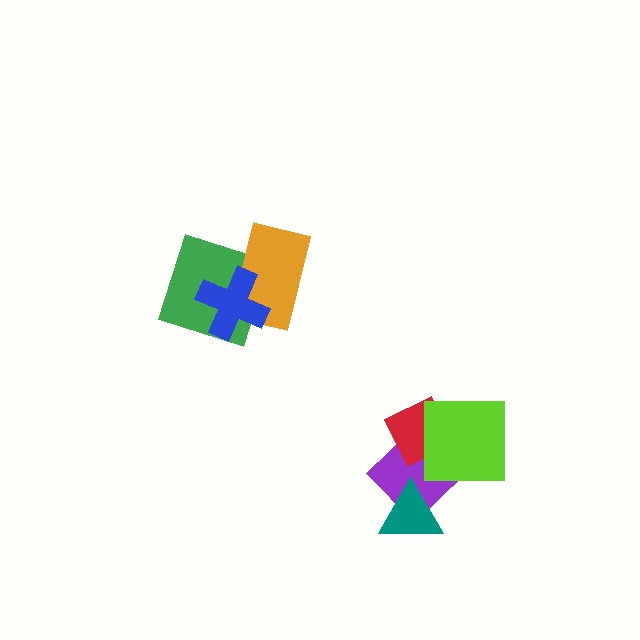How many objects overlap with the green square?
2 objects overlap with the green square.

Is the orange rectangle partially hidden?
Yes, it is partially covered by another shape.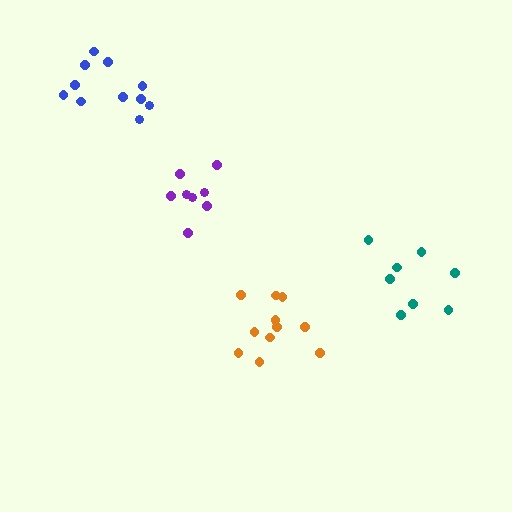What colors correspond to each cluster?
The clusters are colored: purple, blue, teal, orange.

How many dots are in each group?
Group 1: 8 dots, Group 2: 11 dots, Group 3: 8 dots, Group 4: 12 dots (39 total).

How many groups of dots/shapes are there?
There are 4 groups.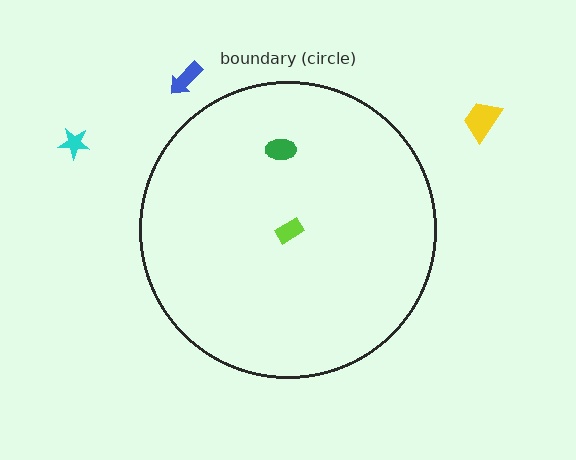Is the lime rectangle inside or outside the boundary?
Inside.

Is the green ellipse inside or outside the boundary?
Inside.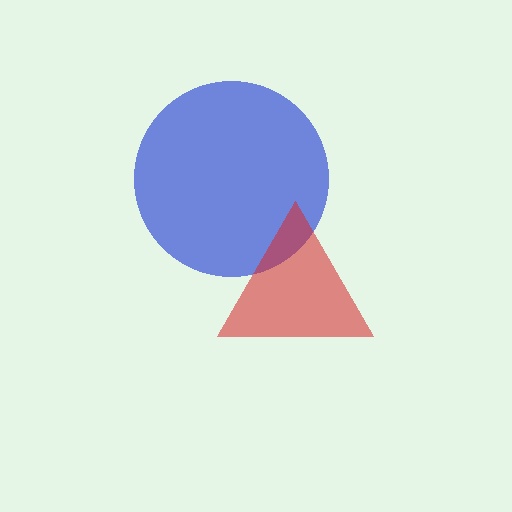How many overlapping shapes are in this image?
There are 2 overlapping shapes in the image.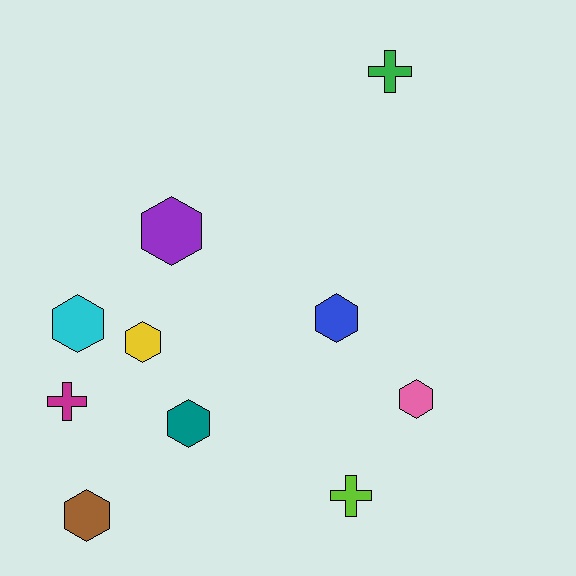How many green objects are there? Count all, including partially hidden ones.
There is 1 green object.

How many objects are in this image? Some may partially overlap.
There are 10 objects.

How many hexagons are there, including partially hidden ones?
There are 7 hexagons.